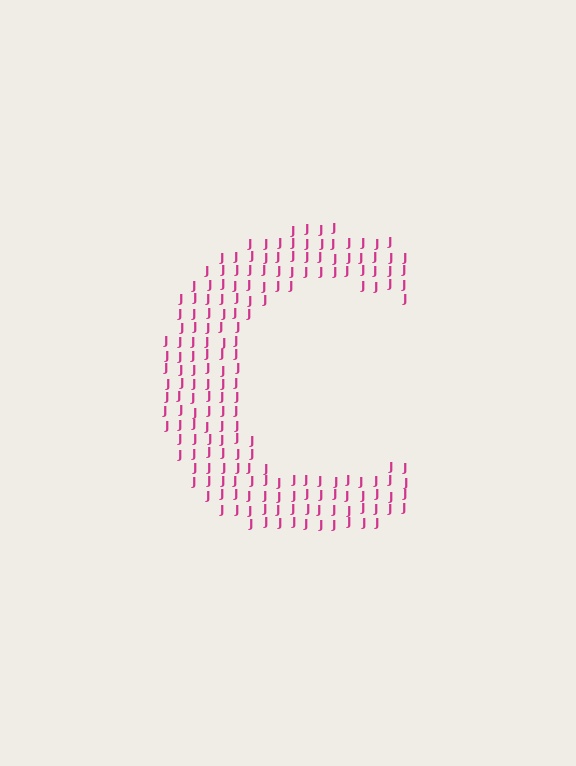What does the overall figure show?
The overall figure shows the letter C.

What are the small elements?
The small elements are letter J's.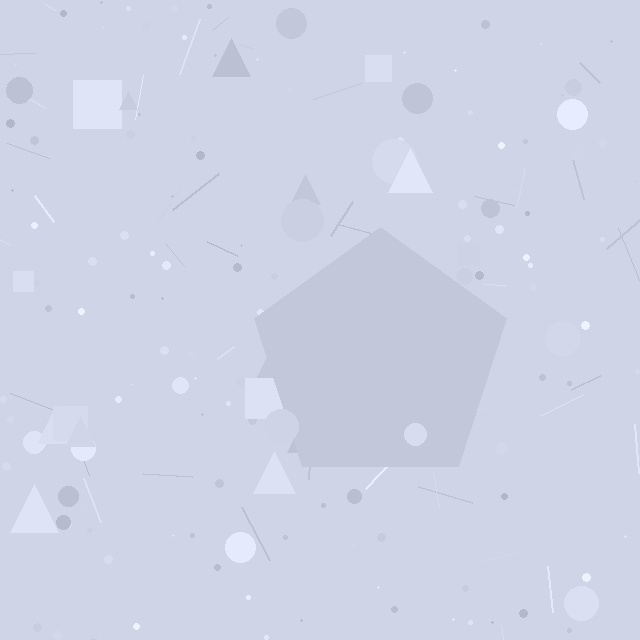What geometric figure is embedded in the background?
A pentagon is embedded in the background.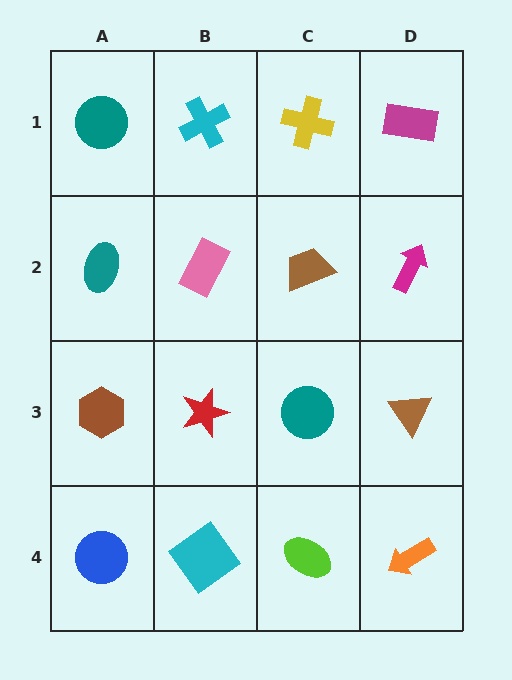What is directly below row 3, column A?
A blue circle.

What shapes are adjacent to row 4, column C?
A teal circle (row 3, column C), a cyan diamond (row 4, column B), an orange arrow (row 4, column D).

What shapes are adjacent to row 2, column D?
A magenta rectangle (row 1, column D), a brown triangle (row 3, column D), a brown trapezoid (row 2, column C).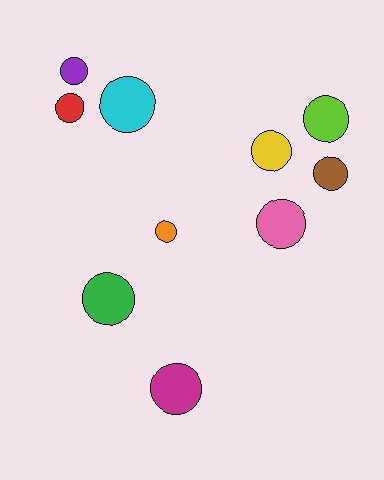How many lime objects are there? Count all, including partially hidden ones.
There is 1 lime object.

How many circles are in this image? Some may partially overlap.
There are 10 circles.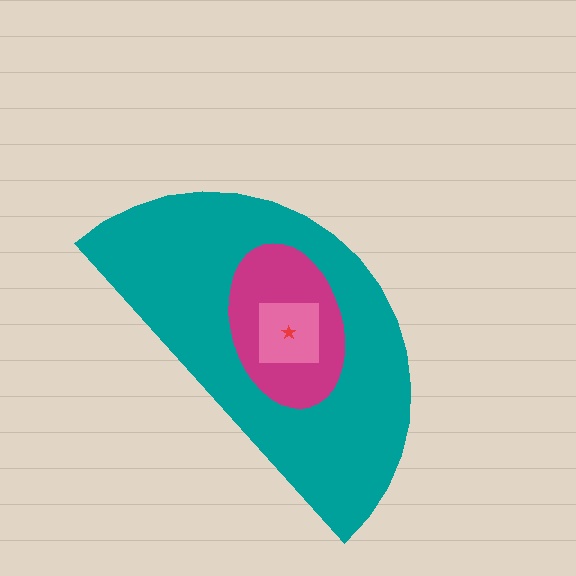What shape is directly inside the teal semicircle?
The magenta ellipse.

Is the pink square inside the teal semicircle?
Yes.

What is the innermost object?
The red star.